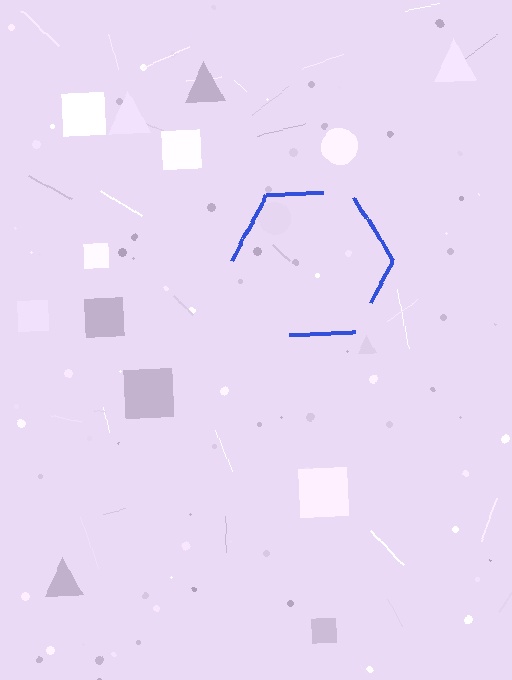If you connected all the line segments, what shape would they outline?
They would outline a hexagon.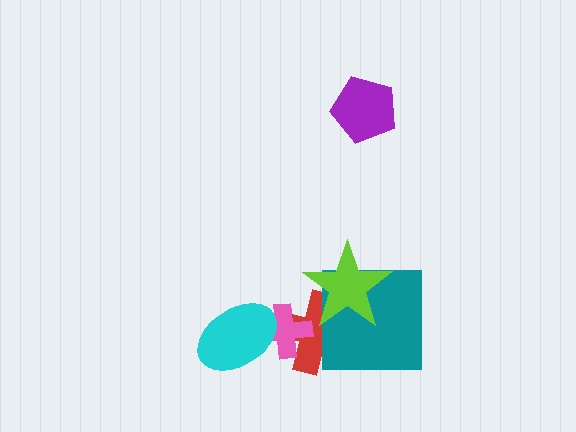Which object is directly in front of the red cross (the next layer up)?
The teal square is directly in front of the red cross.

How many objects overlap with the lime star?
2 objects overlap with the lime star.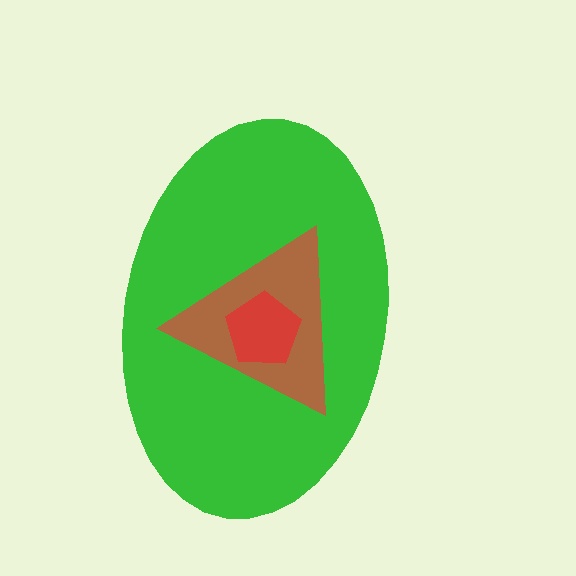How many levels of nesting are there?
3.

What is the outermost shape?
The green ellipse.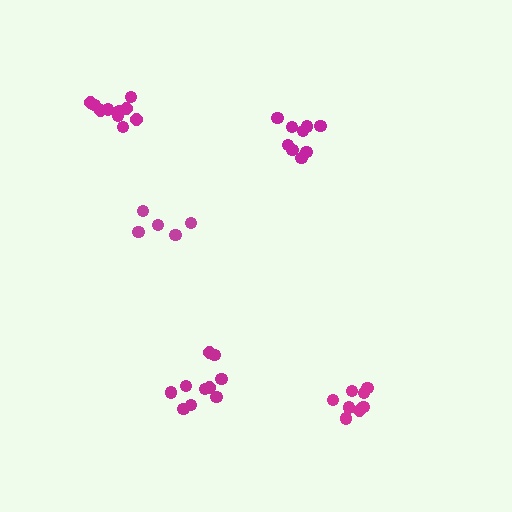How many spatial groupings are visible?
There are 5 spatial groupings.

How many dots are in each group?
Group 1: 8 dots, Group 2: 9 dots, Group 3: 10 dots, Group 4: 5 dots, Group 5: 10 dots (42 total).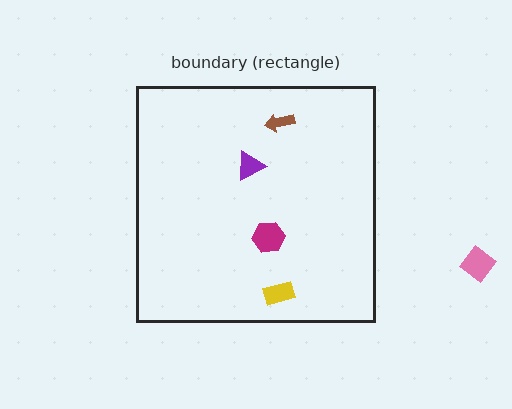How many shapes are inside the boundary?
4 inside, 1 outside.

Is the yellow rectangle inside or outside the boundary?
Inside.